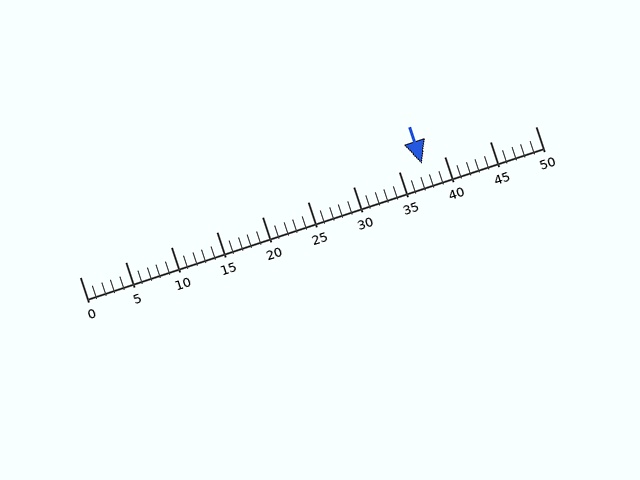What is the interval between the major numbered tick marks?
The major tick marks are spaced 5 units apart.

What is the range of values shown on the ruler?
The ruler shows values from 0 to 50.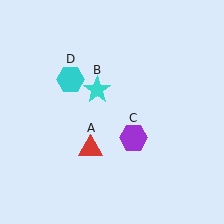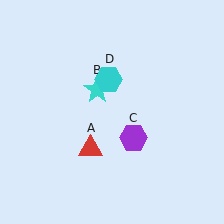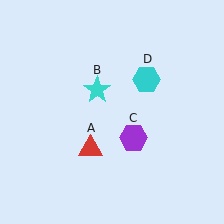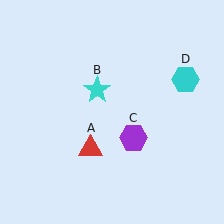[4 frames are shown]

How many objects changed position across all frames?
1 object changed position: cyan hexagon (object D).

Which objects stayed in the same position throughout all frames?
Red triangle (object A) and cyan star (object B) and purple hexagon (object C) remained stationary.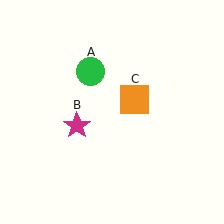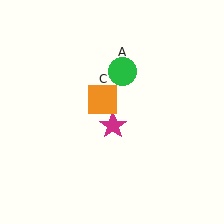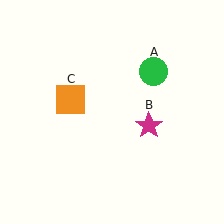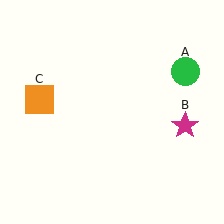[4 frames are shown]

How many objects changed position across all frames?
3 objects changed position: green circle (object A), magenta star (object B), orange square (object C).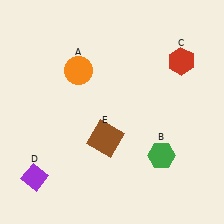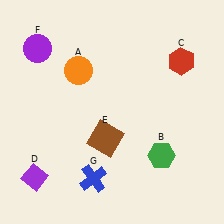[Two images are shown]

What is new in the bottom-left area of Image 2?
A blue cross (G) was added in the bottom-left area of Image 2.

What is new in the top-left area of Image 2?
A purple circle (F) was added in the top-left area of Image 2.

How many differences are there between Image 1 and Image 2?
There are 2 differences between the two images.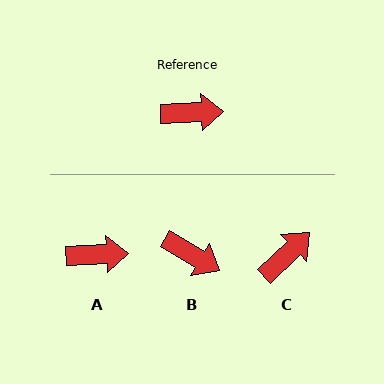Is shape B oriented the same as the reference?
No, it is off by about 33 degrees.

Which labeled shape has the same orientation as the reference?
A.